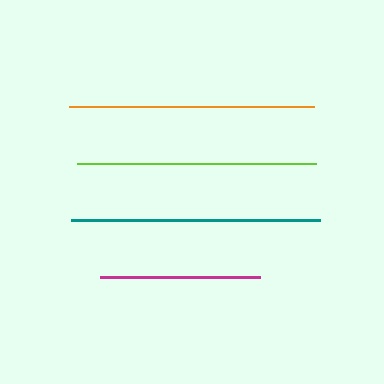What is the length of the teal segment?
The teal segment is approximately 248 pixels long.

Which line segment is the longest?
The teal line is the longest at approximately 248 pixels.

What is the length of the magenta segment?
The magenta segment is approximately 160 pixels long.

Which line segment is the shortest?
The magenta line is the shortest at approximately 160 pixels.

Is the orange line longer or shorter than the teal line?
The teal line is longer than the orange line.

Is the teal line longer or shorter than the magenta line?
The teal line is longer than the magenta line.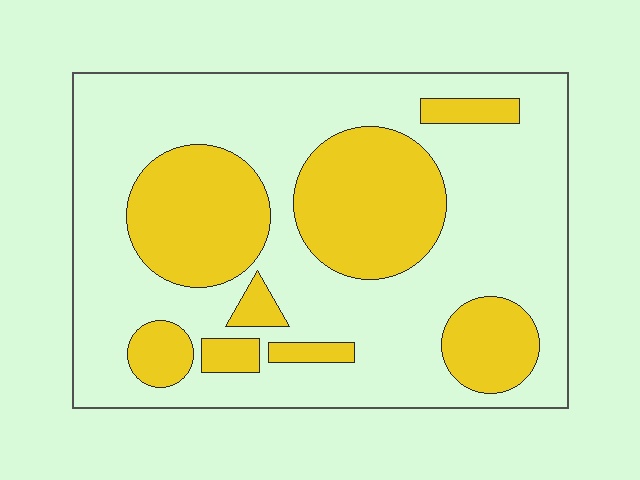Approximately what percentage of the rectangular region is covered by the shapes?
Approximately 35%.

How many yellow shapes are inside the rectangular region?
8.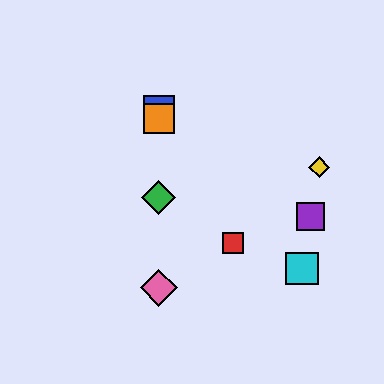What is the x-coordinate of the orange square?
The orange square is at x≈159.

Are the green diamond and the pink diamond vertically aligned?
Yes, both are at x≈159.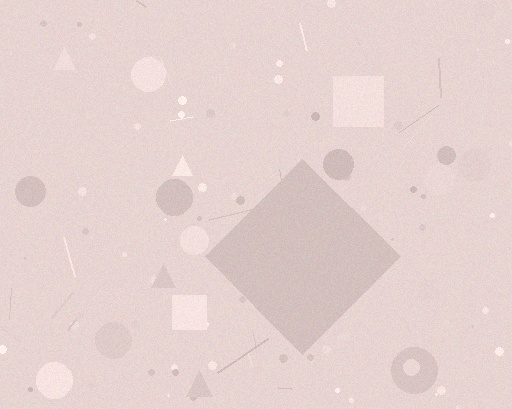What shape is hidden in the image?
A diamond is hidden in the image.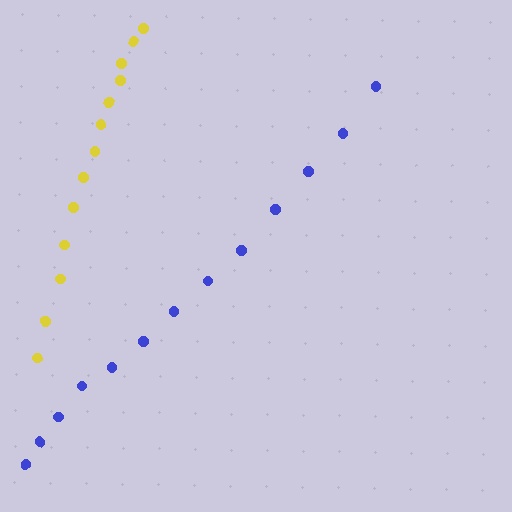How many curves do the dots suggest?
There are 2 distinct paths.